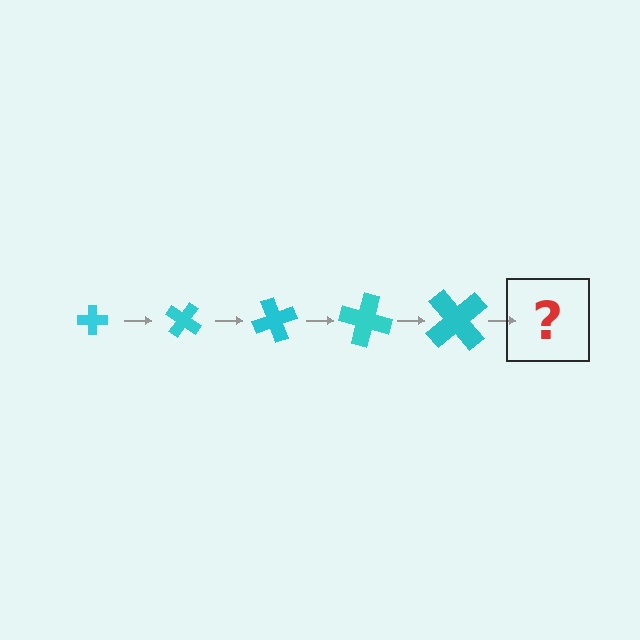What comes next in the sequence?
The next element should be a cross, larger than the previous one and rotated 175 degrees from the start.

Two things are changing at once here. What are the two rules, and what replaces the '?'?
The two rules are that the cross grows larger each step and it rotates 35 degrees each step. The '?' should be a cross, larger than the previous one and rotated 175 degrees from the start.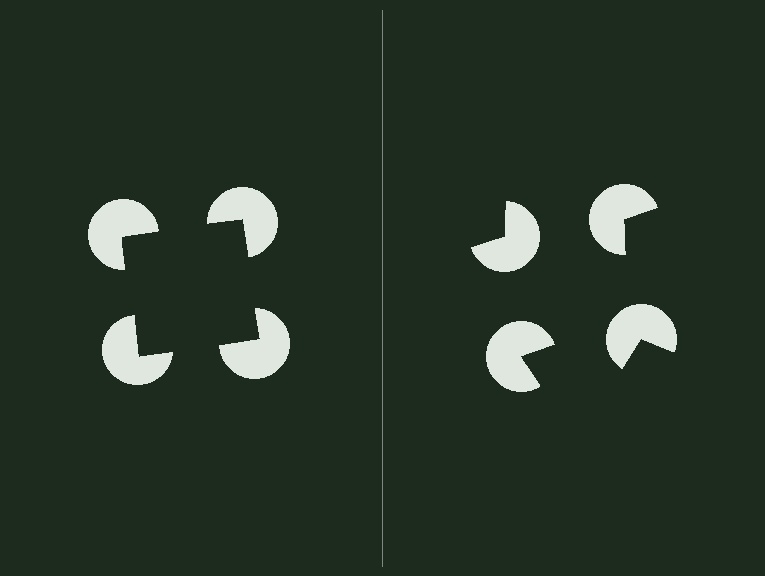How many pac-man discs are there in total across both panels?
8 — 4 on each side.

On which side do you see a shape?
An illusory square appears on the left side. On the right side the wedge cuts are rotated, so no coherent shape forms.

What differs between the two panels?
The pac-man discs are positioned identically on both sides; only the wedge orientations differ. On the left they align to a square; on the right they are misaligned.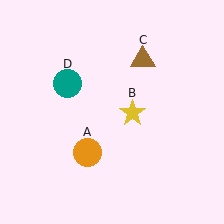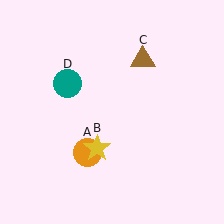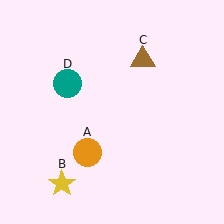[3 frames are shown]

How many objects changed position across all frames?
1 object changed position: yellow star (object B).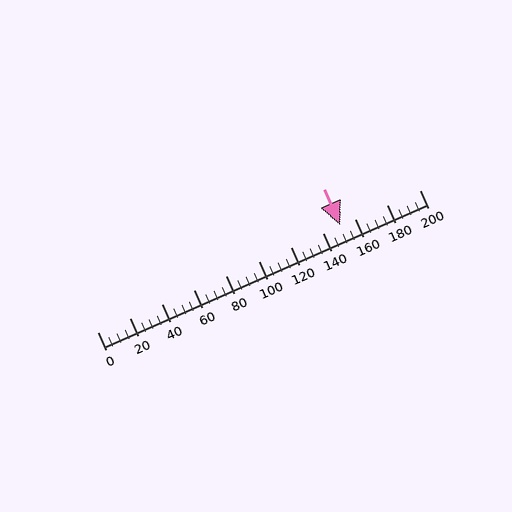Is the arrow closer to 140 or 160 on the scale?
The arrow is closer to 160.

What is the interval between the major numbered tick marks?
The major tick marks are spaced 20 units apart.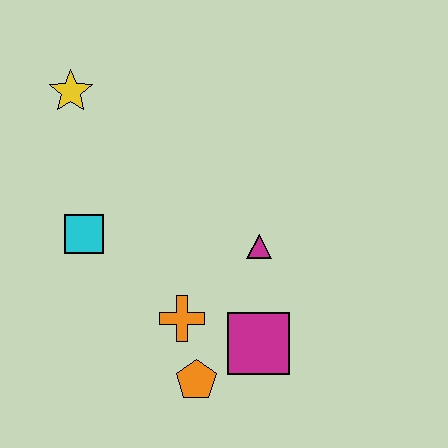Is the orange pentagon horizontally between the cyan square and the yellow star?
No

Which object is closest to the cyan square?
The orange cross is closest to the cyan square.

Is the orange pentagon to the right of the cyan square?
Yes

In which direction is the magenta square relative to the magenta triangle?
The magenta square is below the magenta triangle.